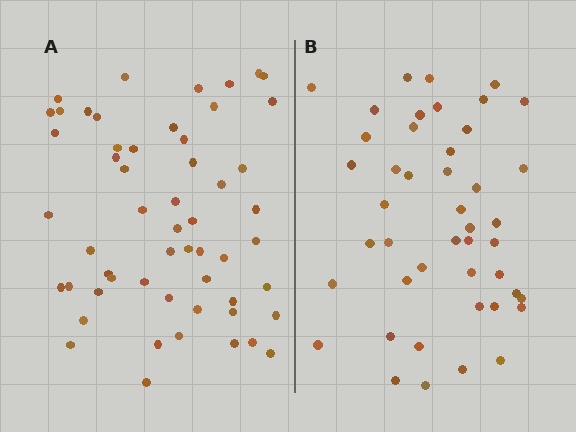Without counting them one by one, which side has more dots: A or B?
Region A (the left region) has more dots.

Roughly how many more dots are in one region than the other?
Region A has roughly 10 or so more dots than region B.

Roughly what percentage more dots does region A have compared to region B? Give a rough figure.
About 20% more.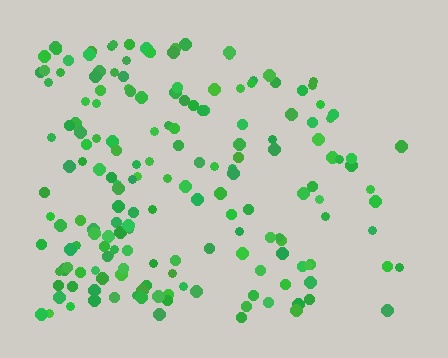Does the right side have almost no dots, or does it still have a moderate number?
Still a moderate number, just noticeably fewer than the left.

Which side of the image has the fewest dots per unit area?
The right.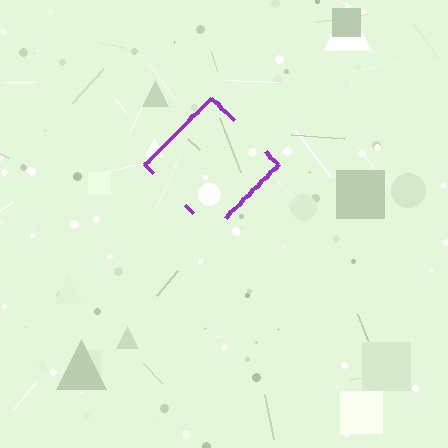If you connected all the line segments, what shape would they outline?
They would outline a diamond.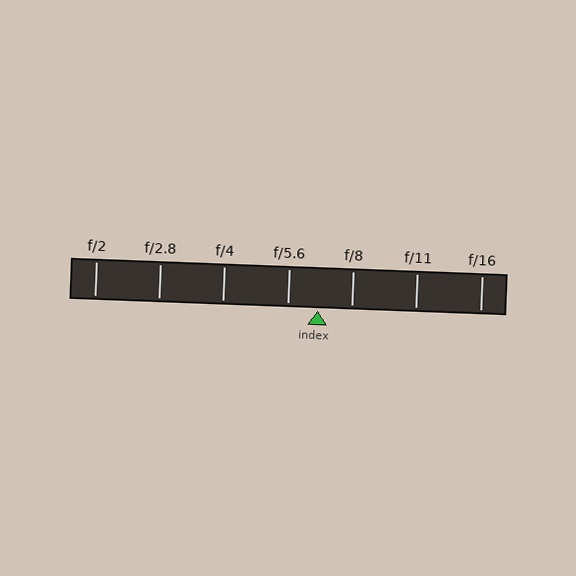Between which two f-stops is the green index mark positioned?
The index mark is between f/5.6 and f/8.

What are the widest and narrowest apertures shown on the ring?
The widest aperture shown is f/2 and the narrowest is f/16.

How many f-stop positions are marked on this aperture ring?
There are 7 f-stop positions marked.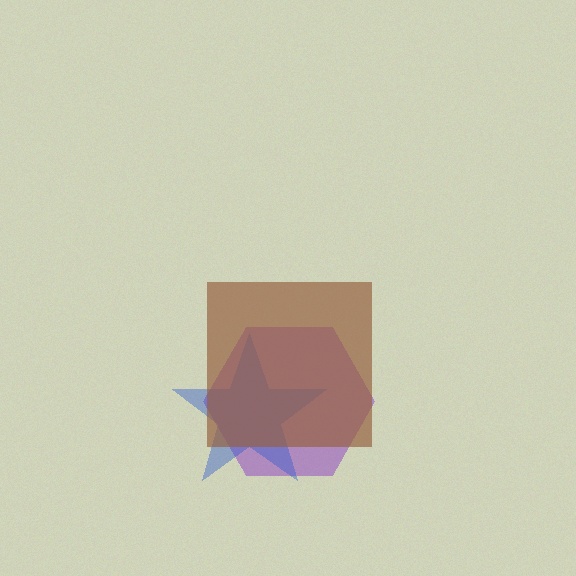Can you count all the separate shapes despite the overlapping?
Yes, there are 3 separate shapes.